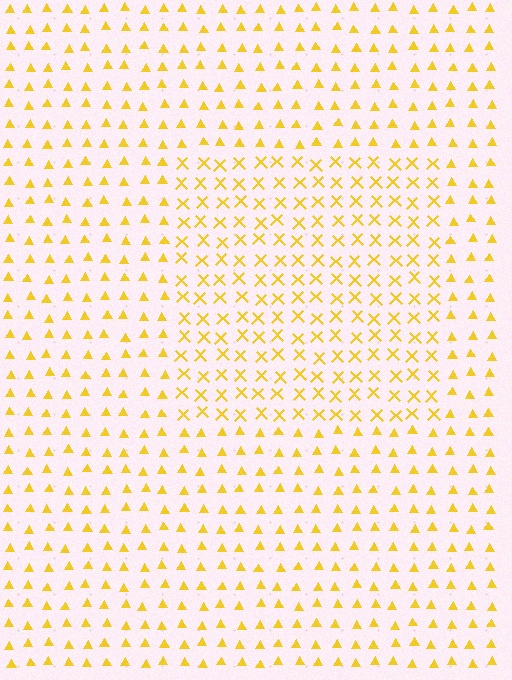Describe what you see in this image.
The image is filled with small yellow elements arranged in a uniform grid. A rectangle-shaped region contains X marks, while the surrounding area contains triangles. The boundary is defined purely by the change in element shape.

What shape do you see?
I see a rectangle.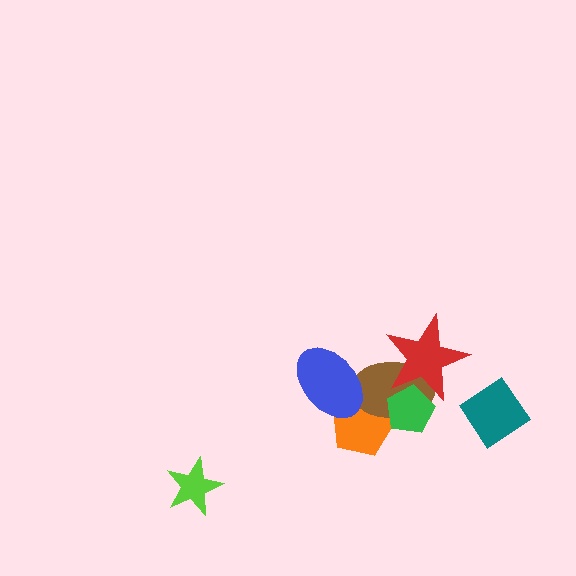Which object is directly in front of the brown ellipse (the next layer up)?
The green pentagon is directly in front of the brown ellipse.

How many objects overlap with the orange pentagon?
3 objects overlap with the orange pentagon.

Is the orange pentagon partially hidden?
Yes, it is partially covered by another shape.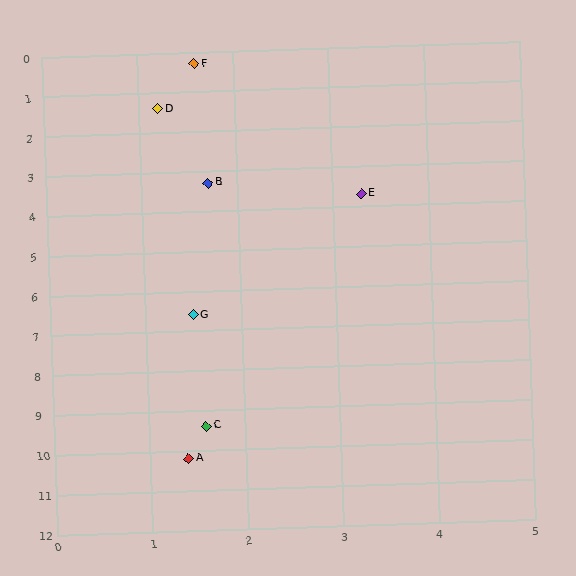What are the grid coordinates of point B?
Point B is at approximately (1.7, 3.3).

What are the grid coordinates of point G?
Point G is at approximately (1.5, 6.6).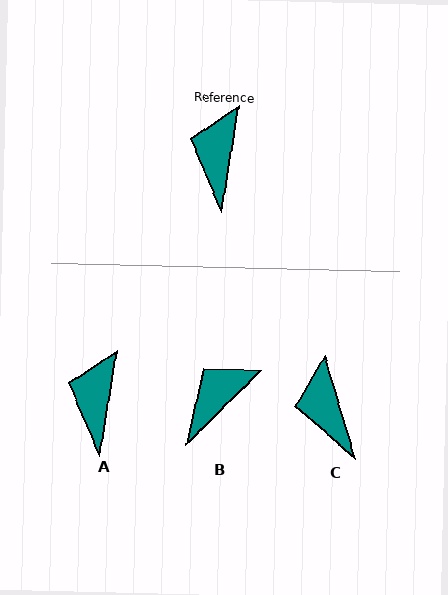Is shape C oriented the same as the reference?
No, it is off by about 26 degrees.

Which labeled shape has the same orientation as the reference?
A.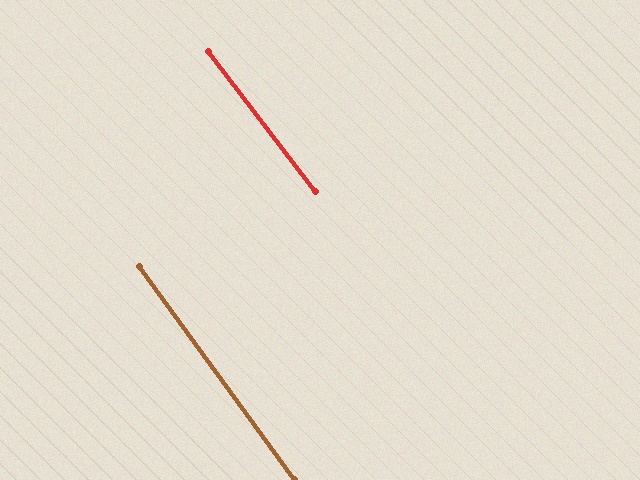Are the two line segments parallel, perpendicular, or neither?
Parallel — their directions differ by only 1.2°.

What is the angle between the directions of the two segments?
Approximately 1 degree.